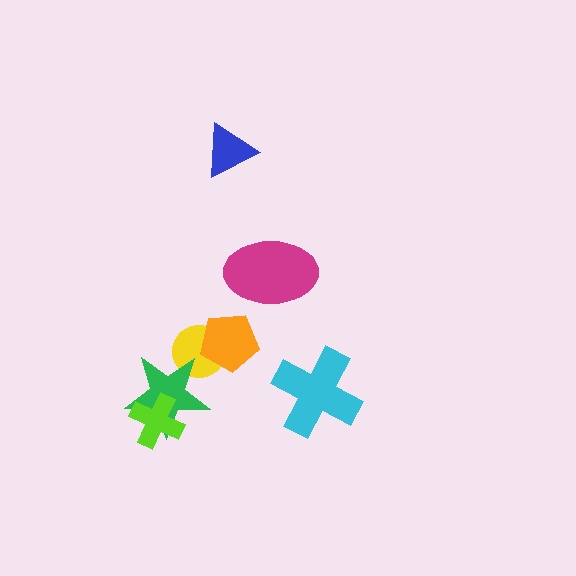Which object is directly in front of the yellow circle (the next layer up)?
The orange pentagon is directly in front of the yellow circle.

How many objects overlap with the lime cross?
1 object overlaps with the lime cross.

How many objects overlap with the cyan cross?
0 objects overlap with the cyan cross.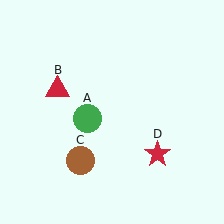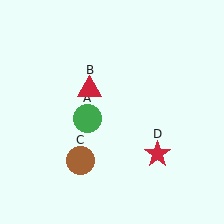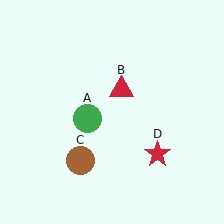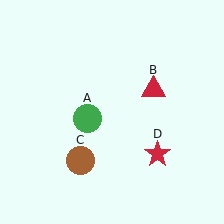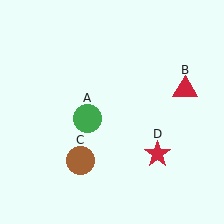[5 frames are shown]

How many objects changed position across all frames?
1 object changed position: red triangle (object B).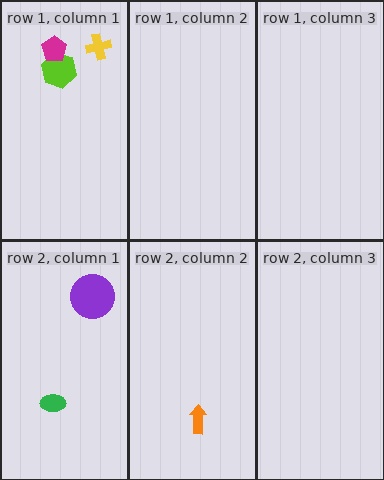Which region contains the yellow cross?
The row 1, column 1 region.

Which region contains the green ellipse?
The row 2, column 1 region.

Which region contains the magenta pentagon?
The row 1, column 1 region.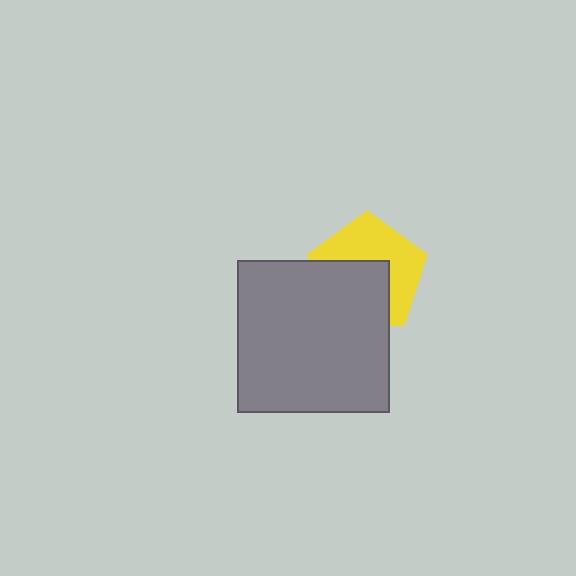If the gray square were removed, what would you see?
You would see the complete yellow pentagon.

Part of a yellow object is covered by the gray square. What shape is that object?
It is a pentagon.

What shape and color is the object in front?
The object in front is a gray square.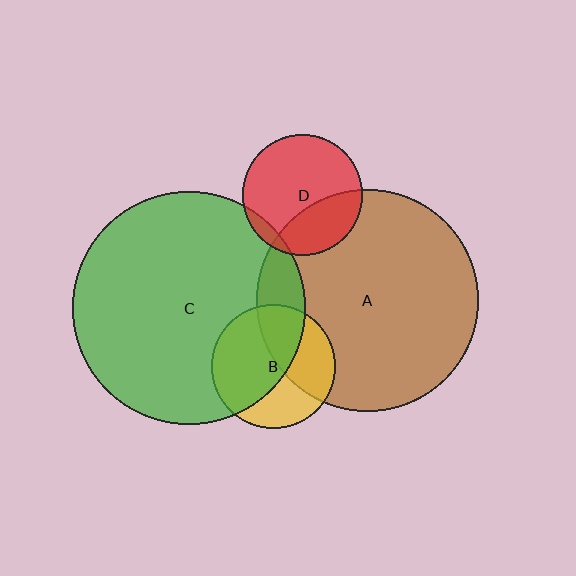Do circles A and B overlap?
Yes.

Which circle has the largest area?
Circle C (green).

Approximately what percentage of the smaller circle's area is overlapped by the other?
Approximately 40%.